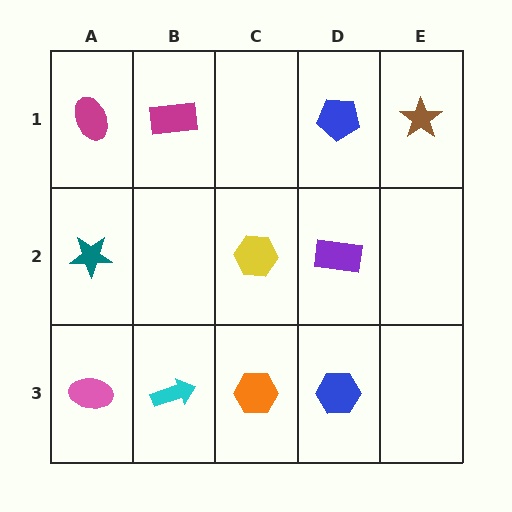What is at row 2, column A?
A teal star.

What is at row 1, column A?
A magenta ellipse.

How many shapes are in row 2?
3 shapes.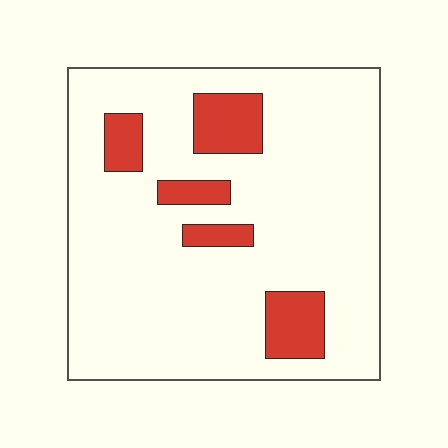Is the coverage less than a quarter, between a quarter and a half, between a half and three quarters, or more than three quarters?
Less than a quarter.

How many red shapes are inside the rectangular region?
5.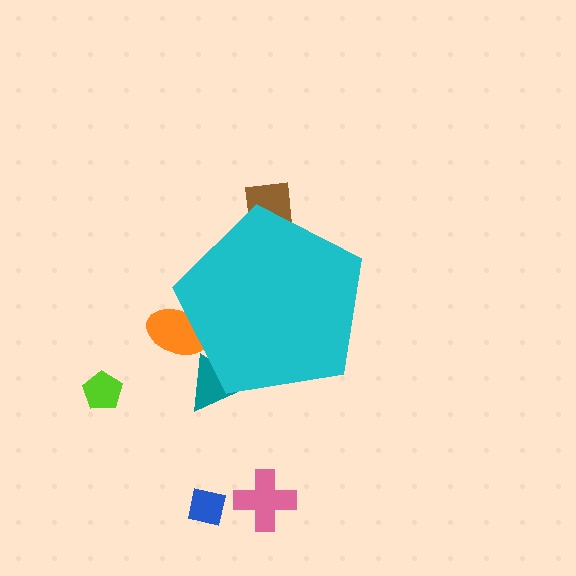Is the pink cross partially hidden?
No, the pink cross is fully visible.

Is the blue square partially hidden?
No, the blue square is fully visible.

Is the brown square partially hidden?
Yes, the brown square is partially hidden behind the cyan pentagon.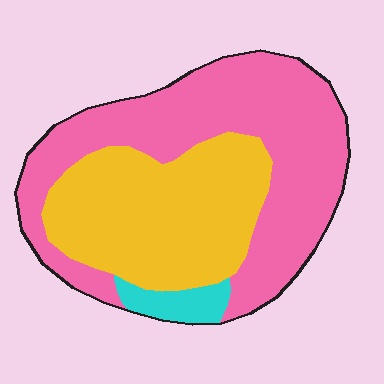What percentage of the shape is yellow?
Yellow covers about 40% of the shape.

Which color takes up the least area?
Cyan, at roughly 5%.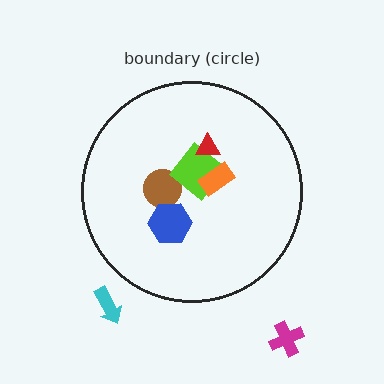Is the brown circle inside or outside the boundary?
Inside.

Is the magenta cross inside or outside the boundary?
Outside.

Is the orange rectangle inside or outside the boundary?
Inside.